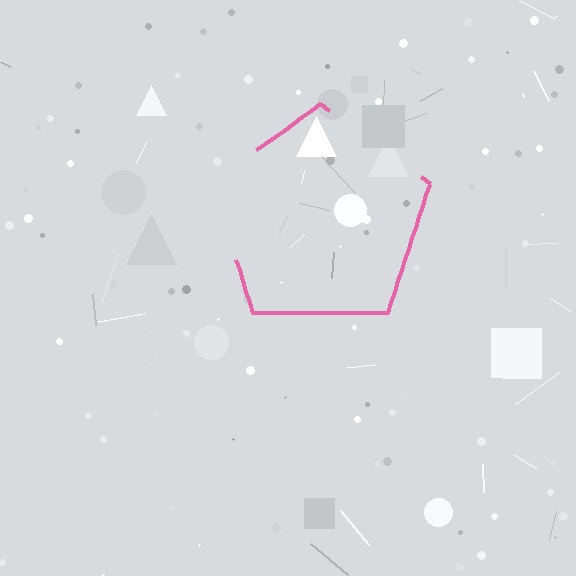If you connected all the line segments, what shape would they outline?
They would outline a pentagon.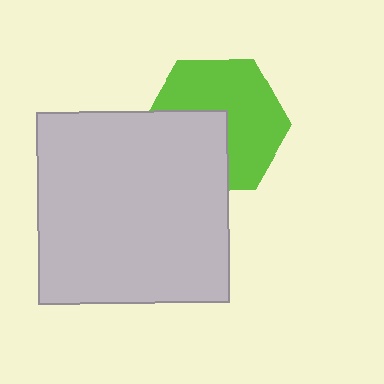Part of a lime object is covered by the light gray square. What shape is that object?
It is a hexagon.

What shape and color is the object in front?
The object in front is a light gray square.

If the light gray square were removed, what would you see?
You would see the complete lime hexagon.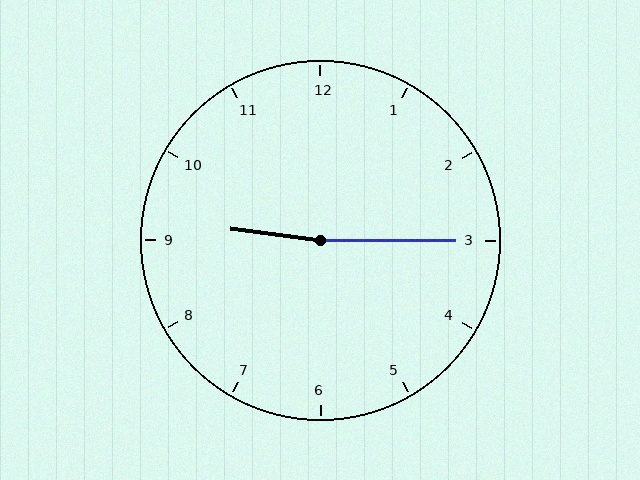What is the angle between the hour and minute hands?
Approximately 172 degrees.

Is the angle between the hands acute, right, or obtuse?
It is obtuse.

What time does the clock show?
9:15.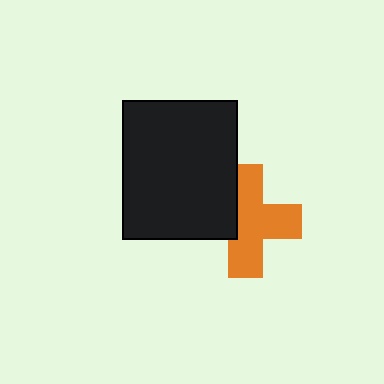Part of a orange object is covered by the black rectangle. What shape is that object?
It is a cross.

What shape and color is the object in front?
The object in front is a black rectangle.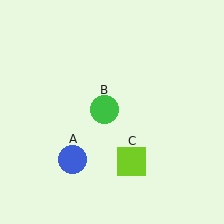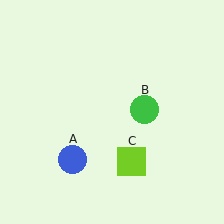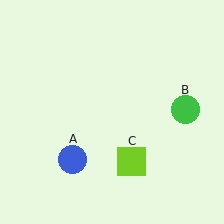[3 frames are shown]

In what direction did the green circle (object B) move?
The green circle (object B) moved right.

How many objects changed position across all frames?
1 object changed position: green circle (object B).